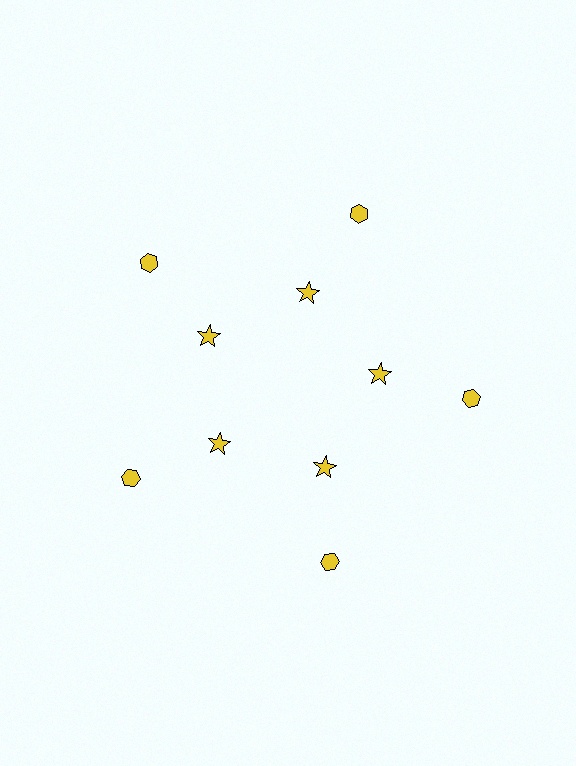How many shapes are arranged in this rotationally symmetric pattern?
There are 10 shapes, arranged in 5 groups of 2.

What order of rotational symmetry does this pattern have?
This pattern has 5-fold rotational symmetry.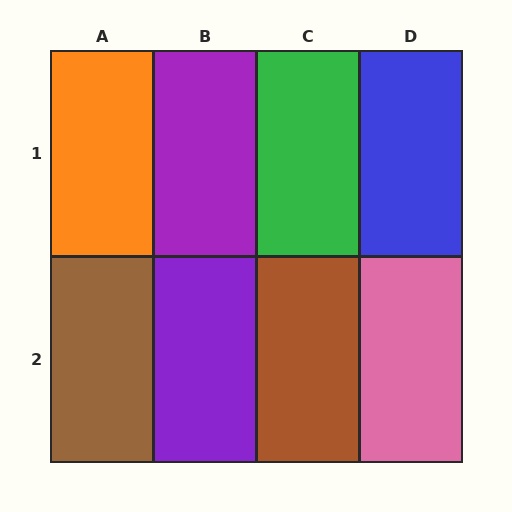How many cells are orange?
1 cell is orange.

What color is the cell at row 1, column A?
Orange.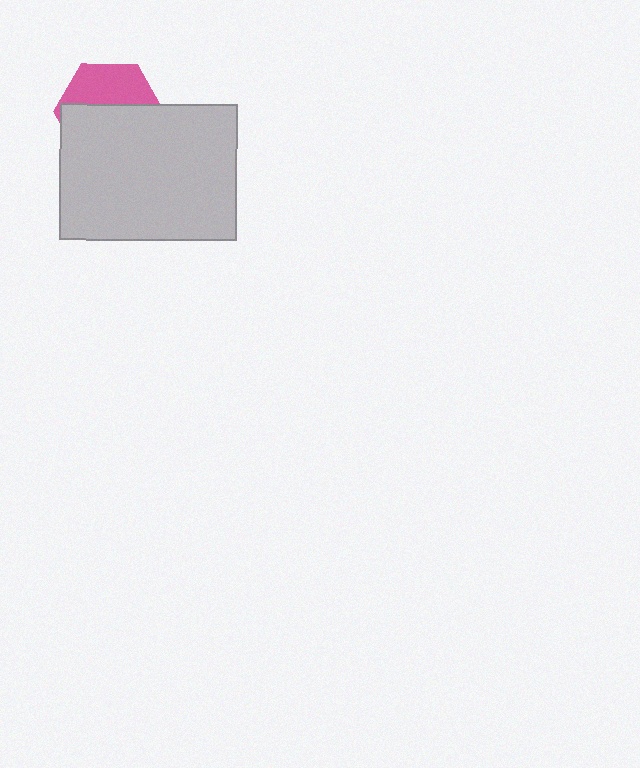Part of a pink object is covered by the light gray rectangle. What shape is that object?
It is a hexagon.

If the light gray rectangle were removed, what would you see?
You would see the complete pink hexagon.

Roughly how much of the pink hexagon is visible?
A small part of it is visible (roughly 40%).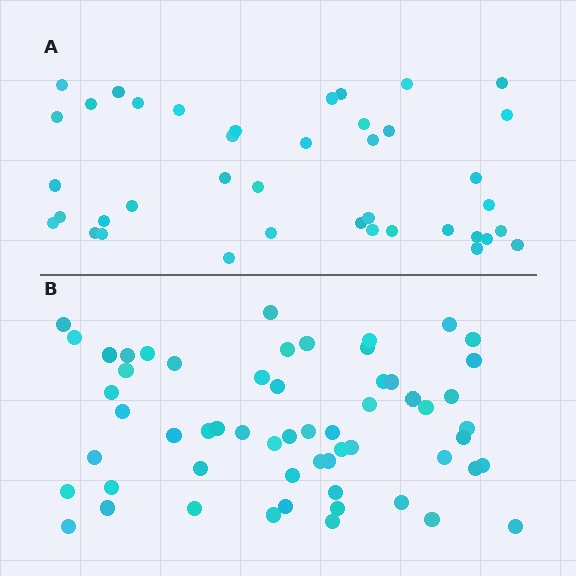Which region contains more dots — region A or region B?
Region B (the bottom region) has more dots.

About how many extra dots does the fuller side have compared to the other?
Region B has approximately 20 more dots than region A.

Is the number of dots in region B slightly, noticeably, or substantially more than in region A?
Region B has substantially more. The ratio is roughly 1.4 to 1.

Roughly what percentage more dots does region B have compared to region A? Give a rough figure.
About 45% more.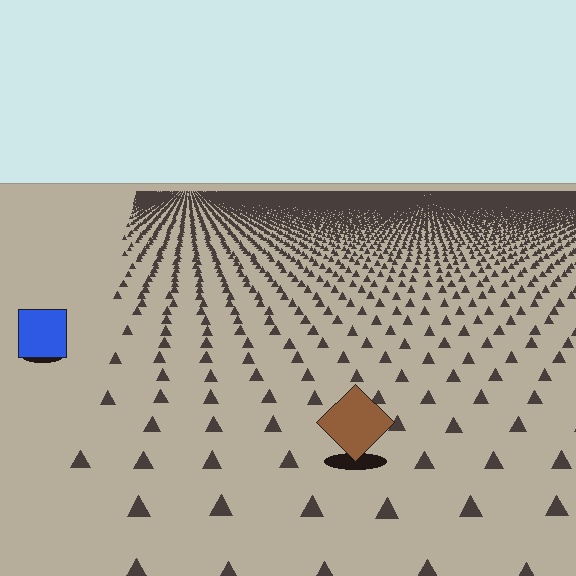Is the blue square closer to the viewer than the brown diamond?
No. The brown diamond is closer — you can tell from the texture gradient: the ground texture is coarser near it.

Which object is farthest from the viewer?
The blue square is farthest from the viewer. It appears smaller and the ground texture around it is denser.